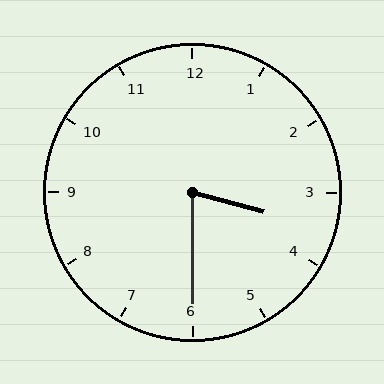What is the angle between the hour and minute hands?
Approximately 75 degrees.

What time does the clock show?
3:30.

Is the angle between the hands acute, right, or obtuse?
It is acute.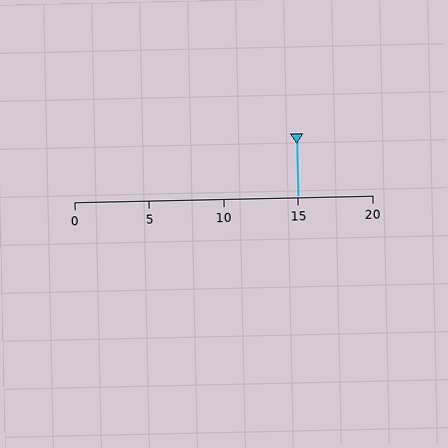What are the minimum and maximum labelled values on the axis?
The axis runs from 0 to 20.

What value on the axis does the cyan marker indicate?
The marker indicates approximately 15.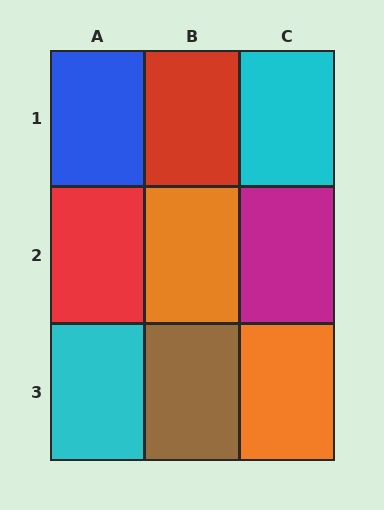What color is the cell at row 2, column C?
Magenta.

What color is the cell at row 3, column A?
Cyan.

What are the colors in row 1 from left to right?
Blue, red, cyan.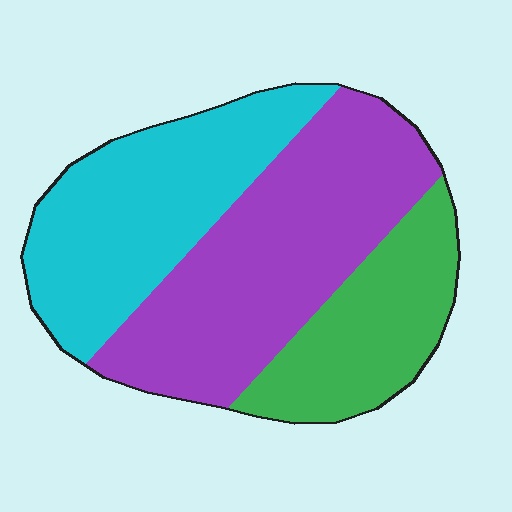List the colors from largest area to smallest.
From largest to smallest: purple, cyan, green.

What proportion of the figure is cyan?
Cyan covers roughly 35% of the figure.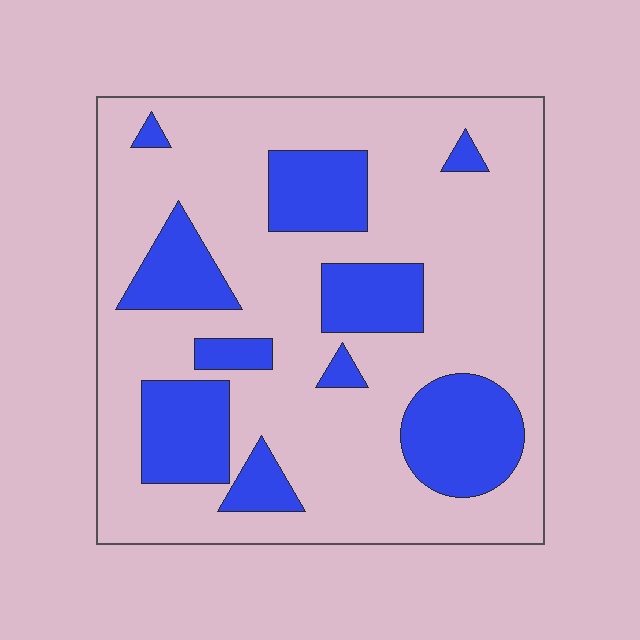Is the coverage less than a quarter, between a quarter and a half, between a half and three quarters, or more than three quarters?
Between a quarter and a half.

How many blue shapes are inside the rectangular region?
10.